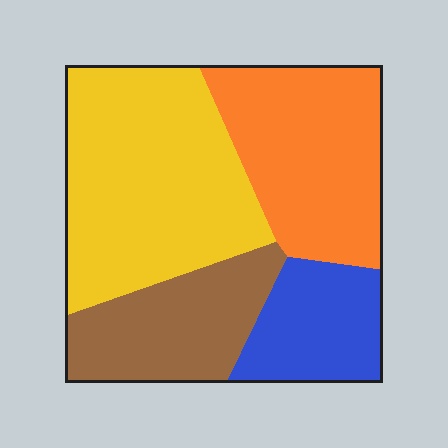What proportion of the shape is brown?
Brown covers about 20% of the shape.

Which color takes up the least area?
Blue, at roughly 15%.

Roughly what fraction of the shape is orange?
Orange takes up about one quarter (1/4) of the shape.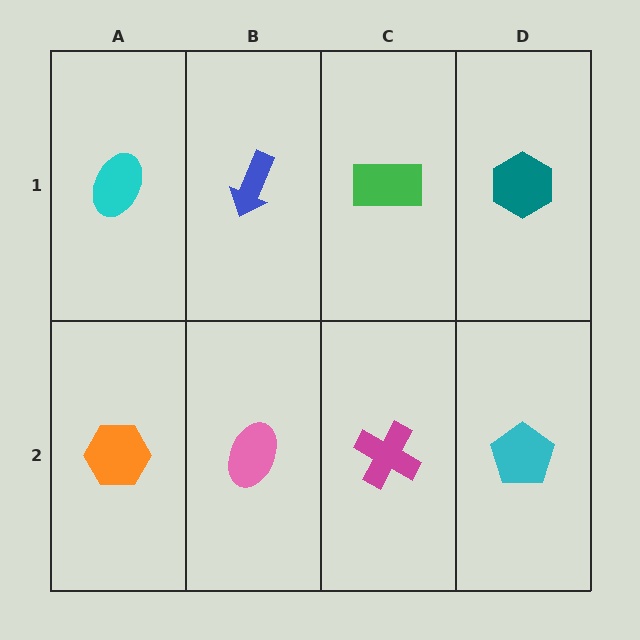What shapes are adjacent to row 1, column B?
A pink ellipse (row 2, column B), a cyan ellipse (row 1, column A), a green rectangle (row 1, column C).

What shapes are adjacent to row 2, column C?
A green rectangle (row 1, column C), a pink ellipse (row 2, column B), a cyan pentagon (row 2, column D).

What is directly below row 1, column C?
A magenta cross.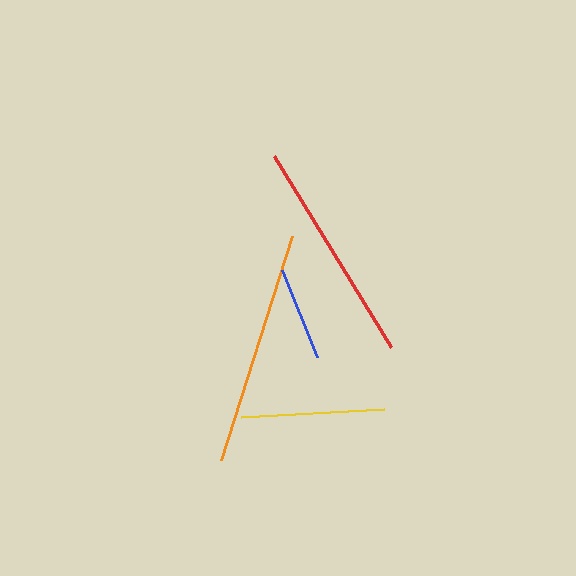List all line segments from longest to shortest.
From longest to shortest: orange, red, yellow, blue.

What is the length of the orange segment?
The orange segment is approximately 236 pixels long.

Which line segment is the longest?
The orange line is the longest at approximately 236 pixels.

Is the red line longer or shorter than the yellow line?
The red line is longer than the yellow line.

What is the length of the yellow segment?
The yellow segment is approximately 143 pixels long.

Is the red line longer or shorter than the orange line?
The orange line is longer than the red line.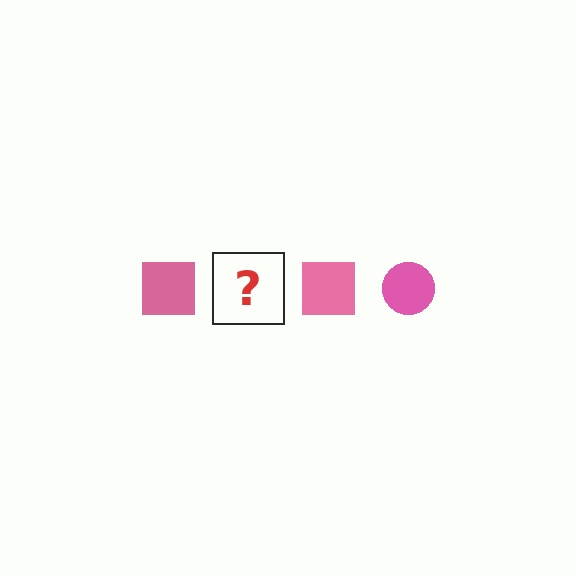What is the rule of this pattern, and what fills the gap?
The rule is that the pattern cycles through square, circle shapes in pink. The gap should be filled with a pink circle.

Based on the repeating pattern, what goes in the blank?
The blank should be a pink circle.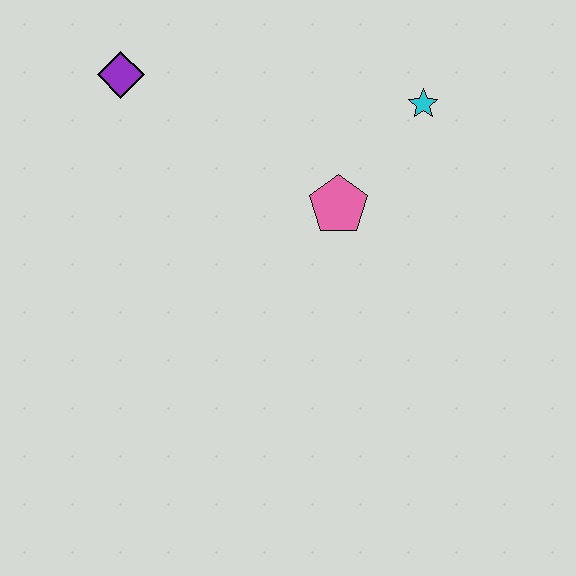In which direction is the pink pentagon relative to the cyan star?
The pink pentagon is below the cyan star.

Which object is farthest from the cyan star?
The purple diamond is farthest from the cyan star.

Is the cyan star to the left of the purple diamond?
No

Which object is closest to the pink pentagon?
The cyan star is closest to the pink pentagon.